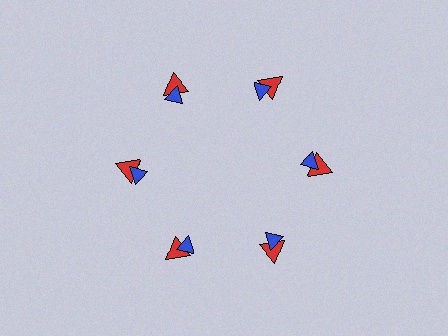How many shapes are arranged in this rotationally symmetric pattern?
There are 12 shapes, arranged in 6 groups of 2.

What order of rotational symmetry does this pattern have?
This pattern has 6-fold rotational symmetry.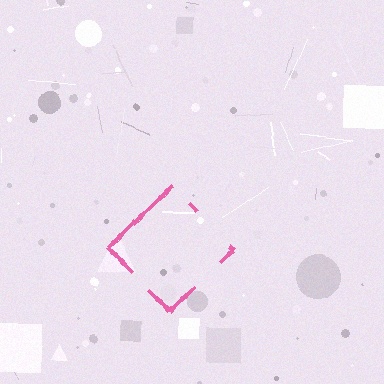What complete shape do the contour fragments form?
The contour fragments form a diamond.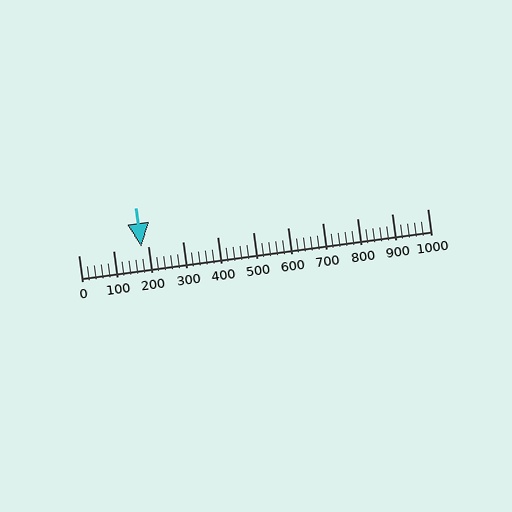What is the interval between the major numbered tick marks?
The major tick marks are spaced 100 units apart.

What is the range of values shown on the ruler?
The ruler shows values from 0 to 1000.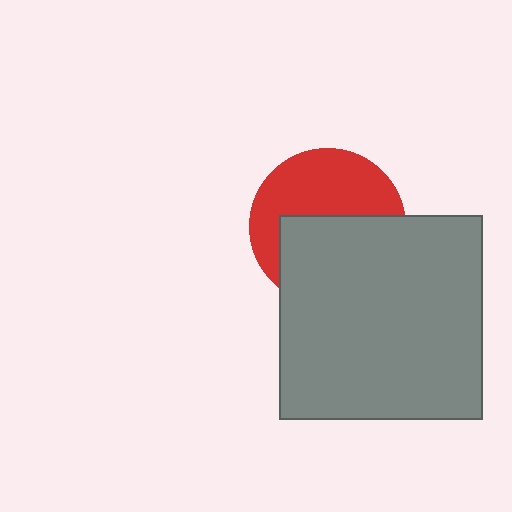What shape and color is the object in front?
The object in front is a gray square.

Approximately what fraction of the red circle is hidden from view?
Roughly 50% of the red circle is hidden behind the gray square.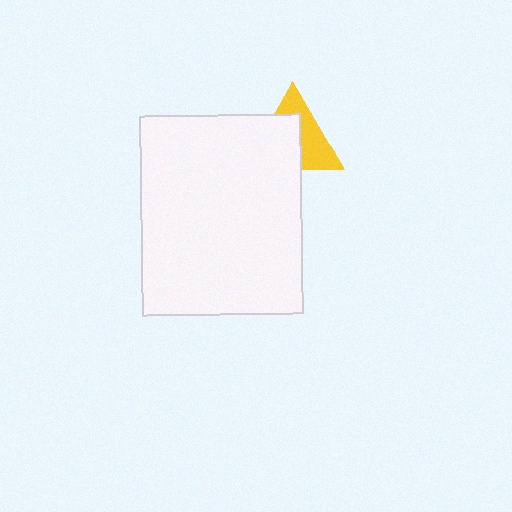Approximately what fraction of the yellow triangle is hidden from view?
Roughly 55% of the yellow triangle is hidden behind the white rectangle.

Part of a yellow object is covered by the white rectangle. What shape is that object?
It is a triangle.